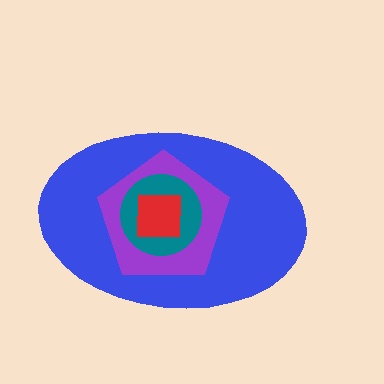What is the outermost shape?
The blue ellipse.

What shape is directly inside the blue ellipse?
The purple pentagon.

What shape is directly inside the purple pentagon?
The teal circle.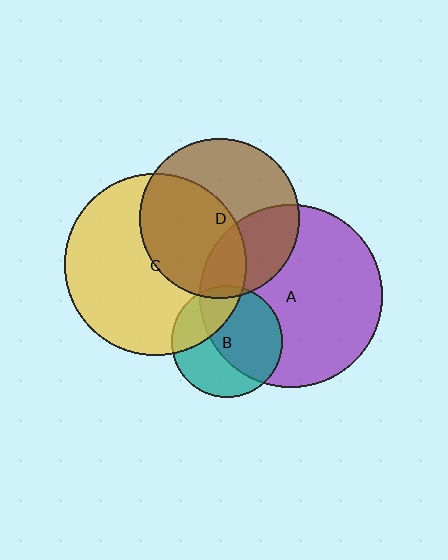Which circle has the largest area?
Circle A (purple).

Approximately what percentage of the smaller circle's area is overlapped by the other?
Approximately 50%.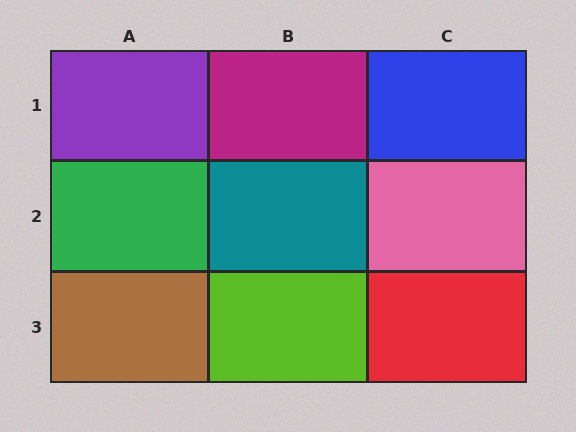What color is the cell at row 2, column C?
Pink.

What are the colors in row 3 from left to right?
Brown, lime, red.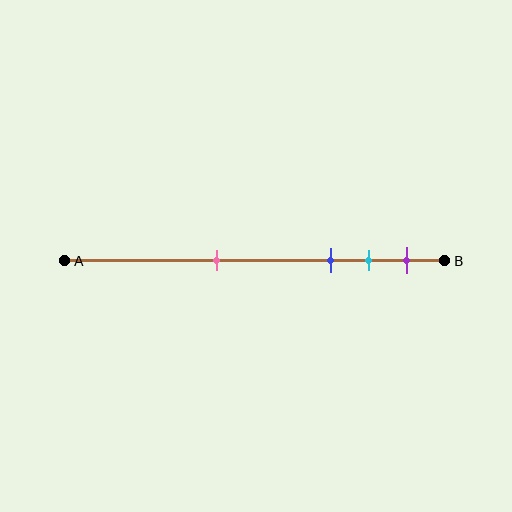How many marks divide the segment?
There are 4 marks dividing the segment.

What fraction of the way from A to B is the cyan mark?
The cyan mark is approximately 80% (0.8) of the way from A to B.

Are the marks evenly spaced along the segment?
No, the marks are not evenly spaced.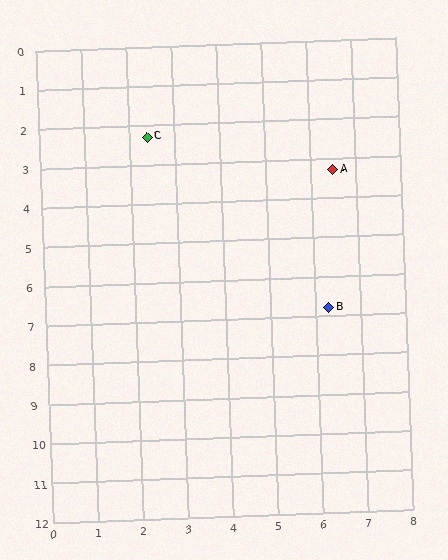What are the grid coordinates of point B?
Point B is at approximately (6.3, 6.8).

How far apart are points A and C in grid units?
Points A and C are about 4.2 grid units apart.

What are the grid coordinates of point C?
Point C is at approximately (2.4, 2.3).